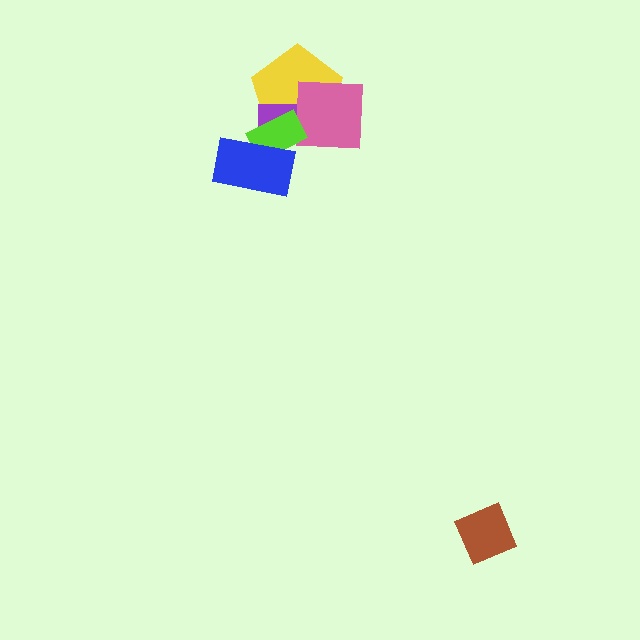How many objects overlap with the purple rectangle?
4 objects overlap with the purple rectangle.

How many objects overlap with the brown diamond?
0 objects overlap with the brown diamond.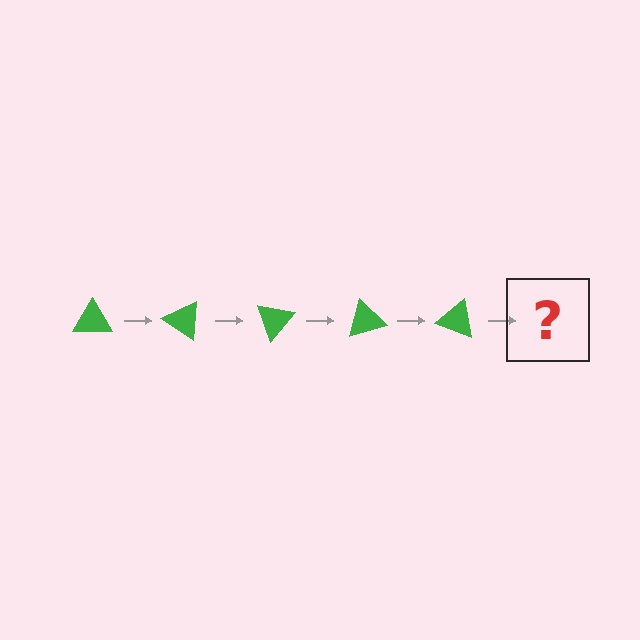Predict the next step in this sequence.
The next step is a green triangle rotated 175 degrees.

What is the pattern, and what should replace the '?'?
The pattern is that the triangle rotates 35 degrees each step. The '?' should be a green triangle rotated 175 degrees.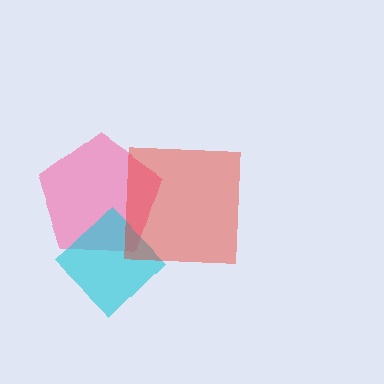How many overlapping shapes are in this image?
There are 3 overlapping shapes in the image.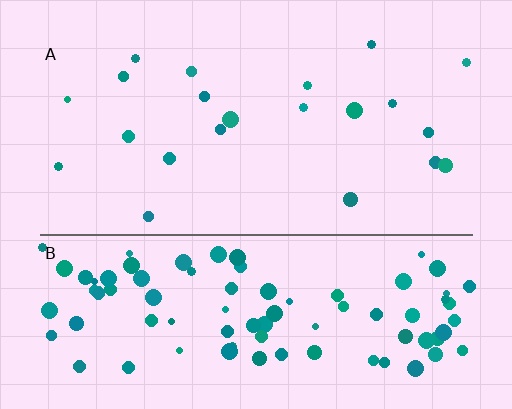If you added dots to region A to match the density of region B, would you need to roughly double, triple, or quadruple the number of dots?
Approximately quadruple.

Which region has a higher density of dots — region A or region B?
B (the bottom).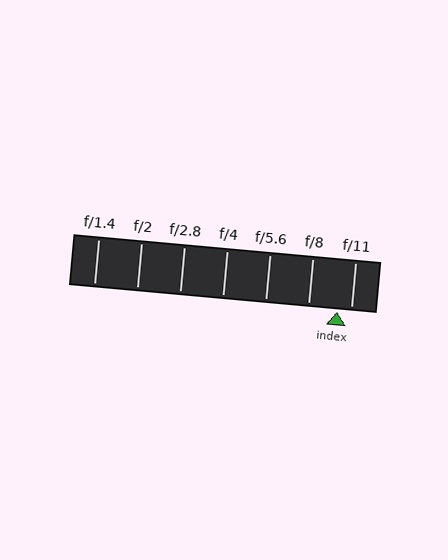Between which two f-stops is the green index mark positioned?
The index mark is between f/8 and f/11.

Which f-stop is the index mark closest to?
The index mark is closest to f/11.